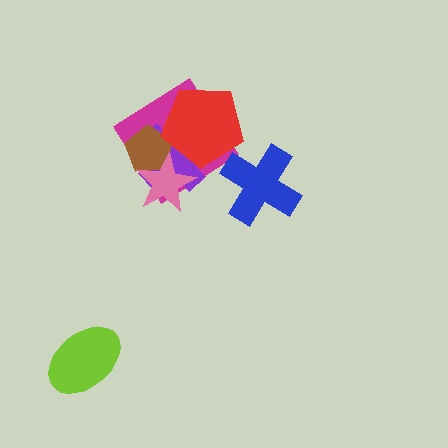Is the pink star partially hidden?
No, no other shape covers it.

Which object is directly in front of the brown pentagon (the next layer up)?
The red pentagon is directly in front of the brown pentagon.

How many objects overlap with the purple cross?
4 objects overlap with the purple cross.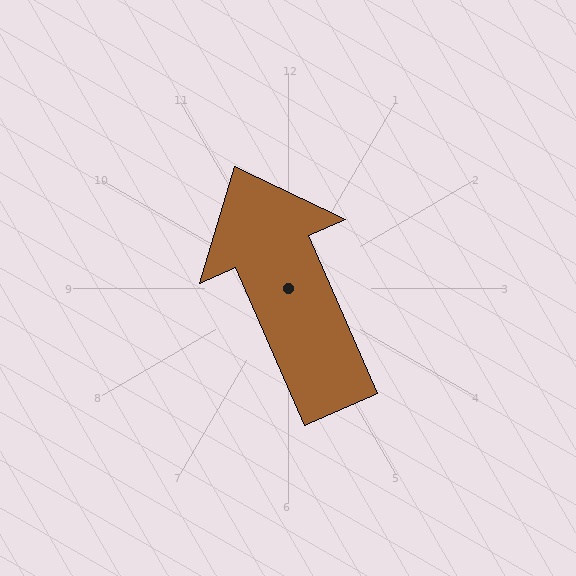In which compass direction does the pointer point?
Northwest.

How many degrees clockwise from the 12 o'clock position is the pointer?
Approximately 336 degrees.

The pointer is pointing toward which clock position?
Roughly 11 o'clock.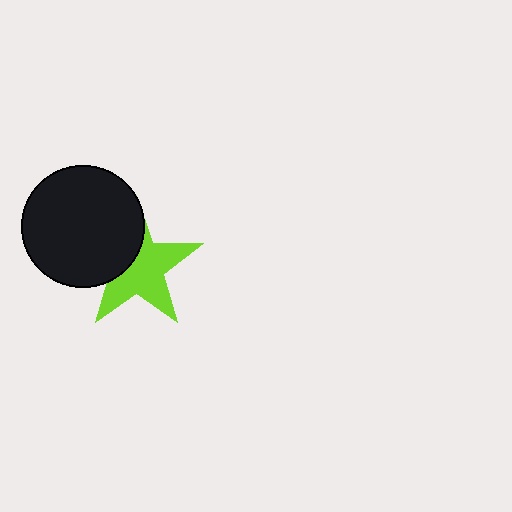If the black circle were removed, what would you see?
You would see the complete lime star.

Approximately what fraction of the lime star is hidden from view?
Roughly 37% of the lime star is hidden behind the black circle.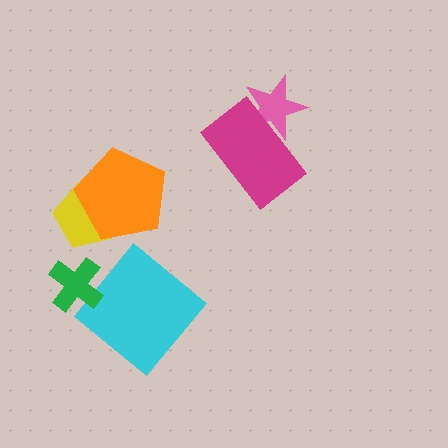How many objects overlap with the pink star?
1 object overlaps with the pink star.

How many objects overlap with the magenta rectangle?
1 object overlaps with the magenta rectangle.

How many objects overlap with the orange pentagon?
1 object overlaps with the orange pentagon.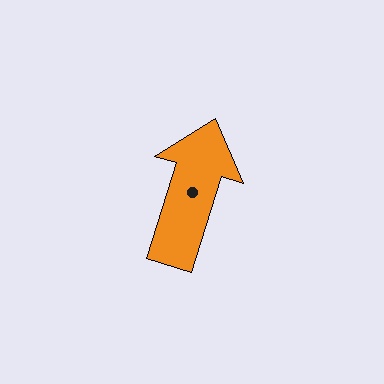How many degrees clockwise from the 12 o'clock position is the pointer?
Approximately 17 degrees.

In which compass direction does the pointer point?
North.